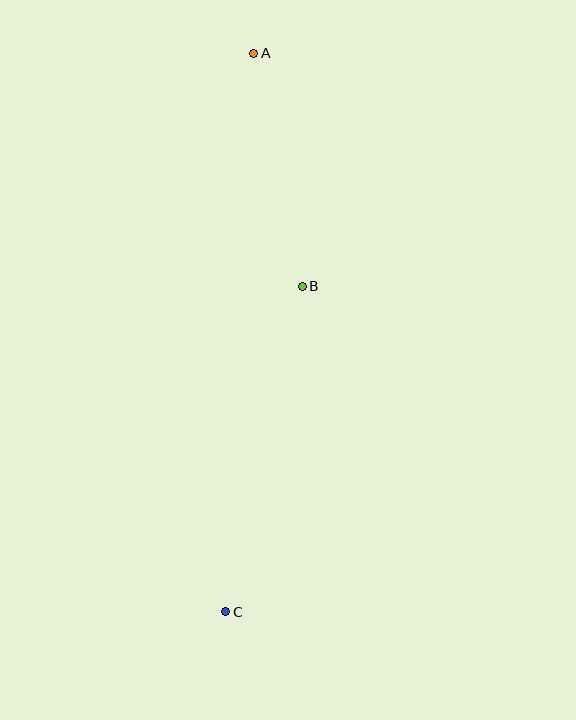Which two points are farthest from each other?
Points A and C are farthest from each other.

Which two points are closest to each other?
Points A and B are closest to each other.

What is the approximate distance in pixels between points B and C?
The distance between B and C is approximately 334 pixels.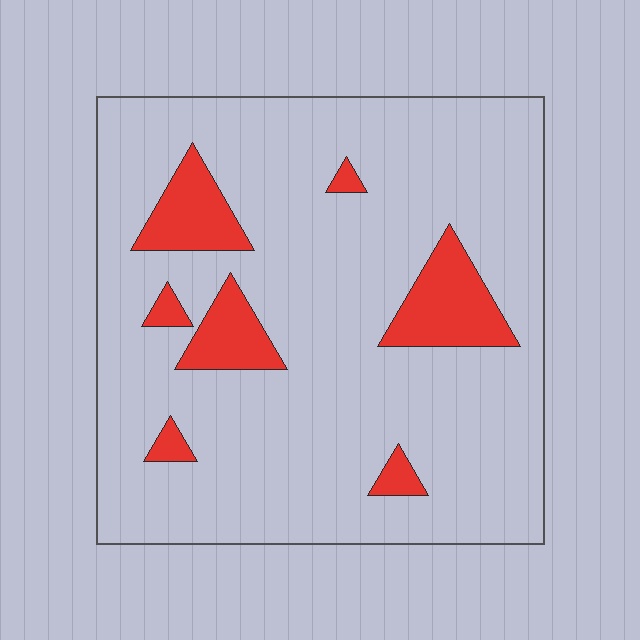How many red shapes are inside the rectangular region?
7.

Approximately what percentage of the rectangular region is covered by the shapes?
Approximately 15%.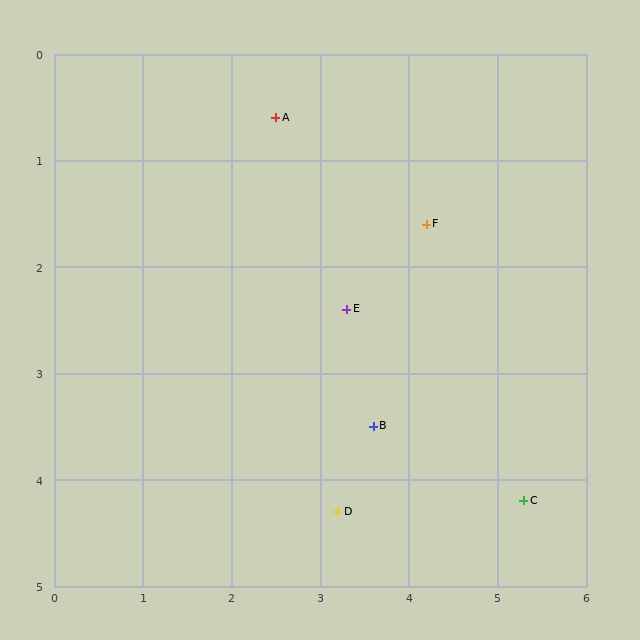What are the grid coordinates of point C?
Point C is at approximately (5.3, 4.2).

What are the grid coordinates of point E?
Point E is at approximately (3.3, 2.4).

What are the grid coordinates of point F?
Point F is at approximately (4.2, 1.6).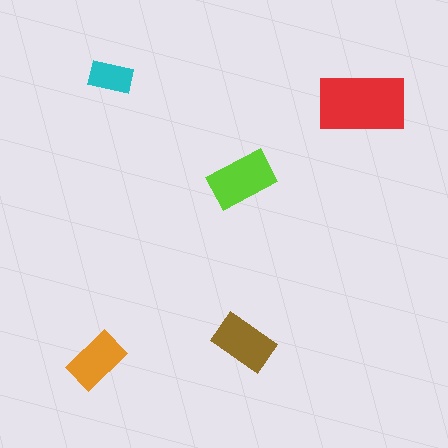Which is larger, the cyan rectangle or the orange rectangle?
The orange one.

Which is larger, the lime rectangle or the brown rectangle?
The lime one.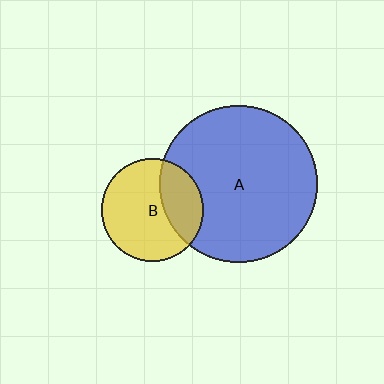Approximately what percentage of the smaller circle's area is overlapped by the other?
Approximately 30%.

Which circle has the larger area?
Circle A (blue).